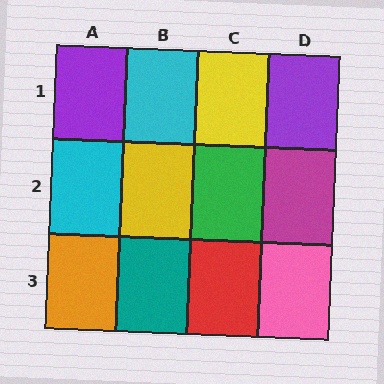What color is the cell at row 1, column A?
Purple.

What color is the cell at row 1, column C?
Yellow.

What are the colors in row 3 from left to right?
Orange, teal, red, pink.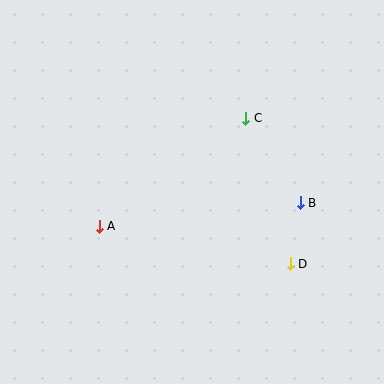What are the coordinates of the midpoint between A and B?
The midpoint between A and B is at (200, 215).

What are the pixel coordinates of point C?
Point C is at (246, 118).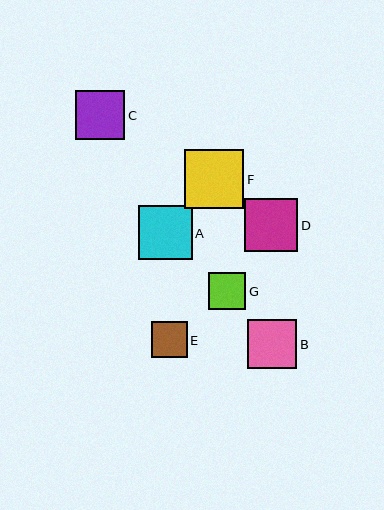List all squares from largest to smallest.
From largest to smallest: F, A, D, C, B, G, E.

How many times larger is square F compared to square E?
Square F is approximately 1.6 times the size of square E.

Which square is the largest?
Square F is the largest with a size of approximately 59 pixels.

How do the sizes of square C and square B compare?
Square C and square B are approximately the same size.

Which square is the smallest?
Square E is the smallest with a size of approximately 36 pixels.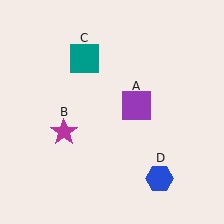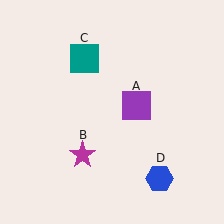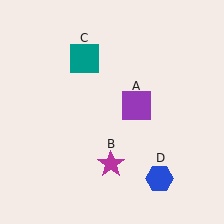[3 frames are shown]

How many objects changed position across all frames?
1 object changed position: magenta star (object B).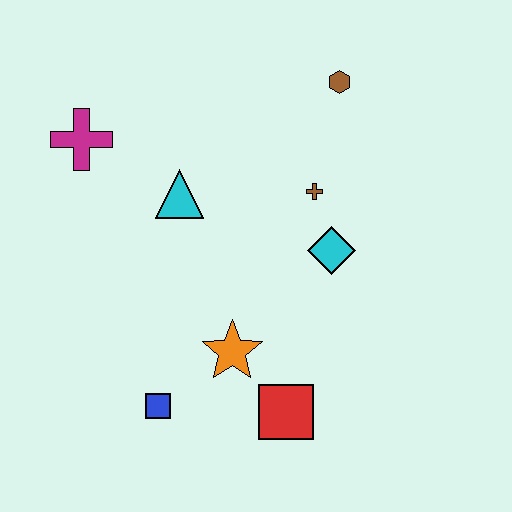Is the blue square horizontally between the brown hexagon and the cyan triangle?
No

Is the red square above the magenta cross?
No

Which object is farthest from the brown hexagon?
The blue square is farthest from the brown hexagon.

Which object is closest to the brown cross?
The cyan diamond is closest to the brown cross.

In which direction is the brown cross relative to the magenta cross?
The brown cross is to the right of the magenta cross.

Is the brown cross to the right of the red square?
Yes